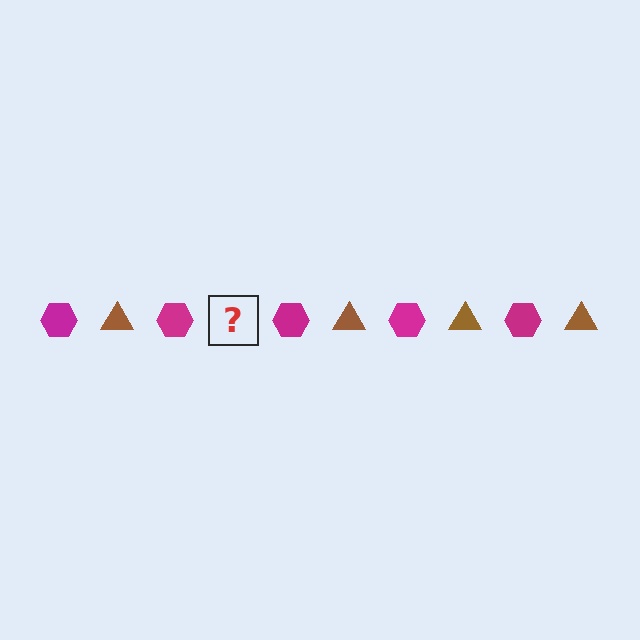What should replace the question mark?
The question mark should be replaced with a brown triangle.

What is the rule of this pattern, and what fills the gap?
The rule is that the pattern alternates between magenta hexagon and brown triangle. The gap should be filled with a brown triangle.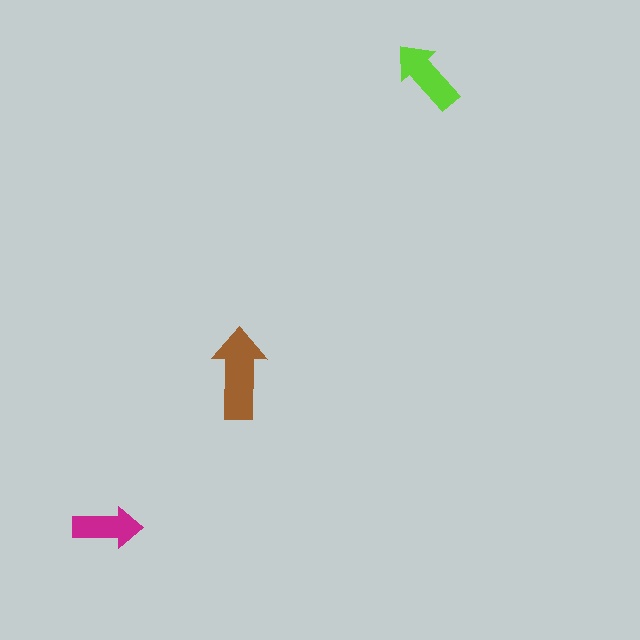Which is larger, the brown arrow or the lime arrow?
The brown one.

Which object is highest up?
The lime arrow is topmost.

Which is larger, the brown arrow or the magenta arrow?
The brown one.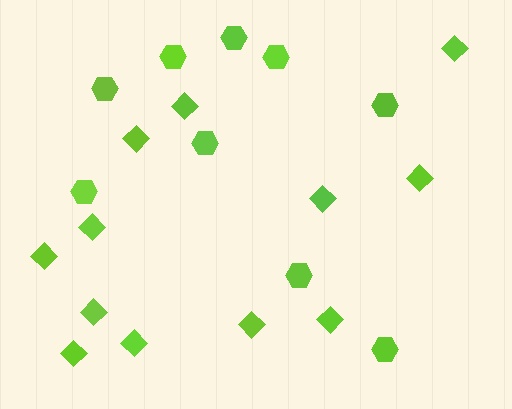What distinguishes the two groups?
There are 2 groups: one group of hexagons (9) and one group of diamonds (12).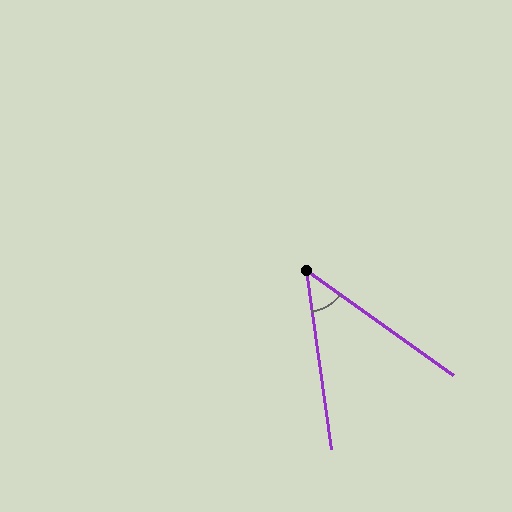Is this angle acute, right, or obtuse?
It is acute.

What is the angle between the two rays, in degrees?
Approximately 47 degrees.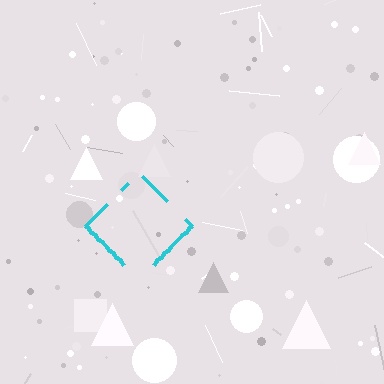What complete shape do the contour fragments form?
The contour fragments form a diamond.